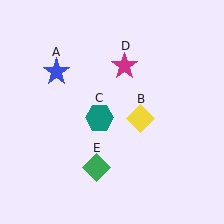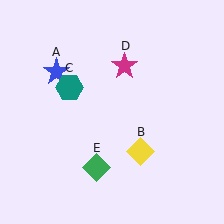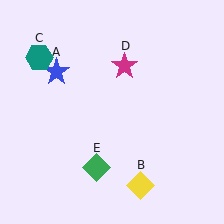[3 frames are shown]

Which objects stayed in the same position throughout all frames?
Blue star (object A) and magenta star (object D) and green diamond (object E) remained stationary.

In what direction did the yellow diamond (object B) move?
The yellow diamond (object B) moved down.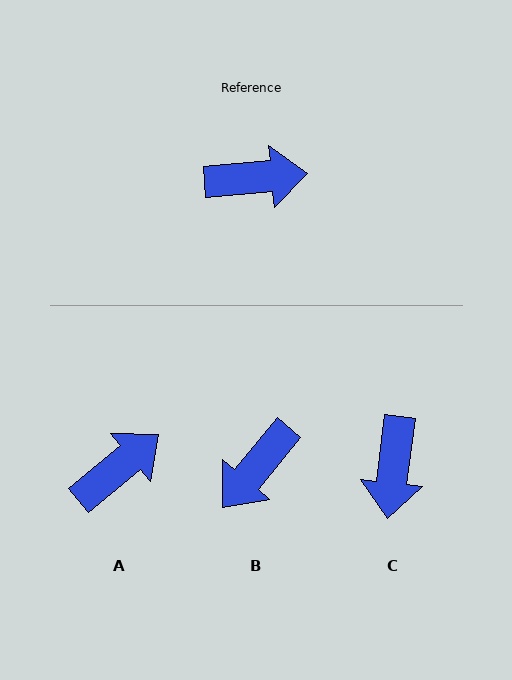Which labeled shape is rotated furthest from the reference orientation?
B, about 135 degrees away.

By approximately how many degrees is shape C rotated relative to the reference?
Approximately 102 degrees clockwise.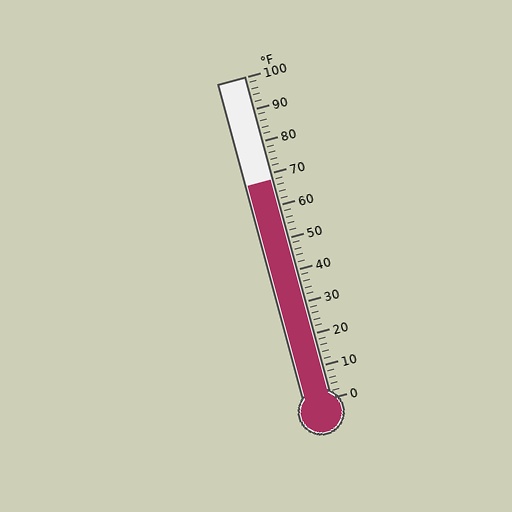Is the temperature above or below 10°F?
The temperature is above 10°F.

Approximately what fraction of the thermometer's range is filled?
The thermometer is filled to approximately 70% of its range.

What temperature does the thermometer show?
The thermometer shows approximately 68°F.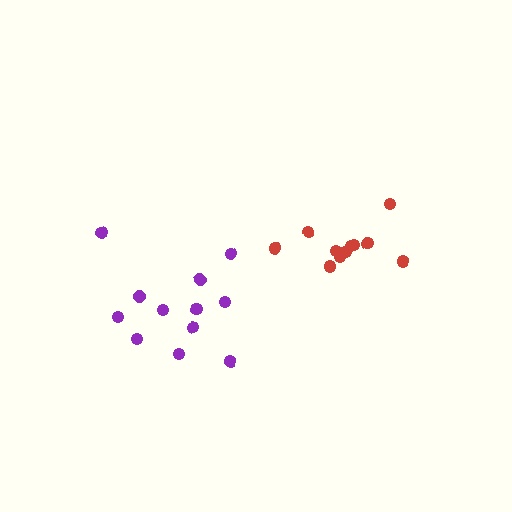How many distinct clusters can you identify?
There are 2 distinct clusters.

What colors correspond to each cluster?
The clusters are colored: red, purple.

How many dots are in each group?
Group 1: 11 dots, Group 2: 12 dots (23 total).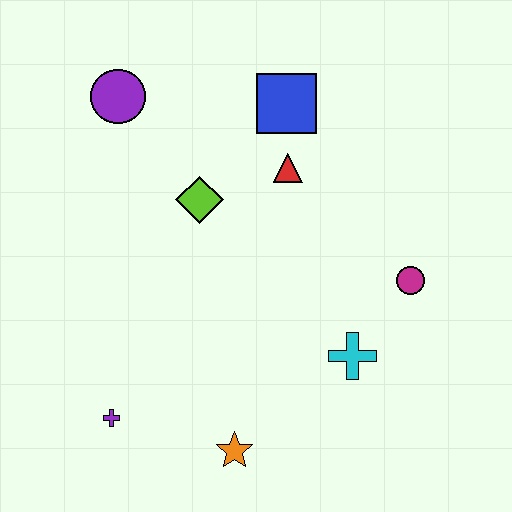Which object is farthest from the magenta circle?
The purple circle is farthest from the magenta circle.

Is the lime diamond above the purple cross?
Yes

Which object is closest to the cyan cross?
The magenta circle is closest to the cyan cross.